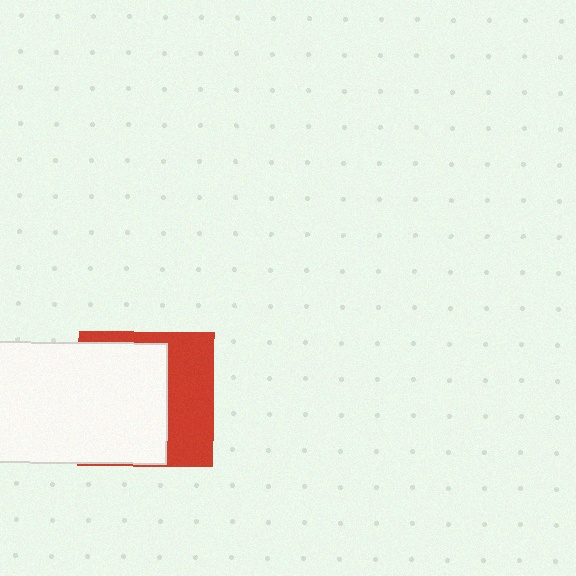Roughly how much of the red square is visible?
A small part of it is visible (roughly 40%).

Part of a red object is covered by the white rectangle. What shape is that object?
It is a square.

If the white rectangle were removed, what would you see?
You would see the complete red square.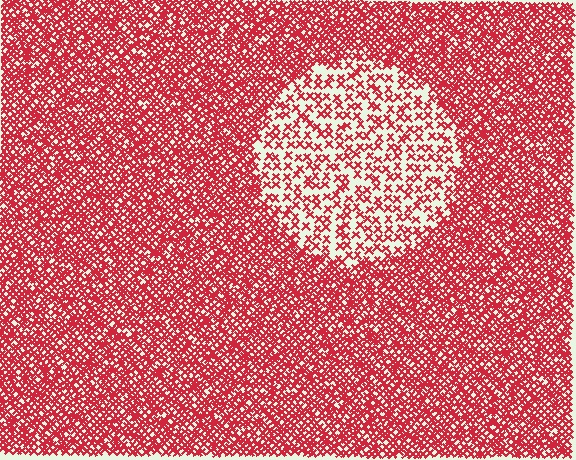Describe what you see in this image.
The image contains small red elements arranged at two different densities. A circle-shaped region is visible where the elements are less densely packed than the surrounding area.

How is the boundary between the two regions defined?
The boundary is defined by a change in element density (approximately 2.4x ratio). All elements are the same color, size, and shape.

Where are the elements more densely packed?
The elements are more densely packed outside the circle boundary.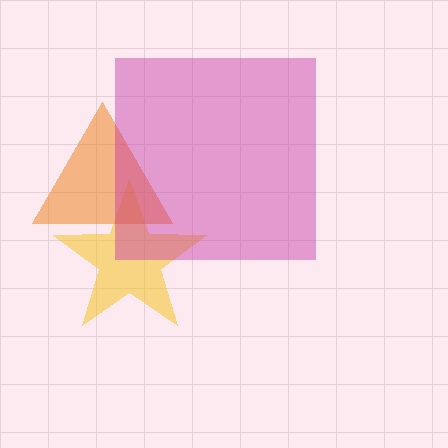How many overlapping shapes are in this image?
There are 3 overlapping shapes in the image.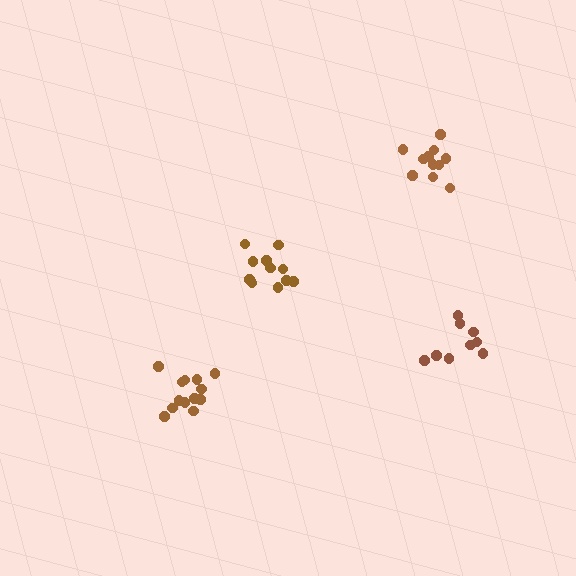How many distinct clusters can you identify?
There are 4 distinct clusters.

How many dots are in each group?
Group 1: 12 dots, Group 2: 11 dots, Group 3: 9 dots, Group 4: 13 dots (45 total).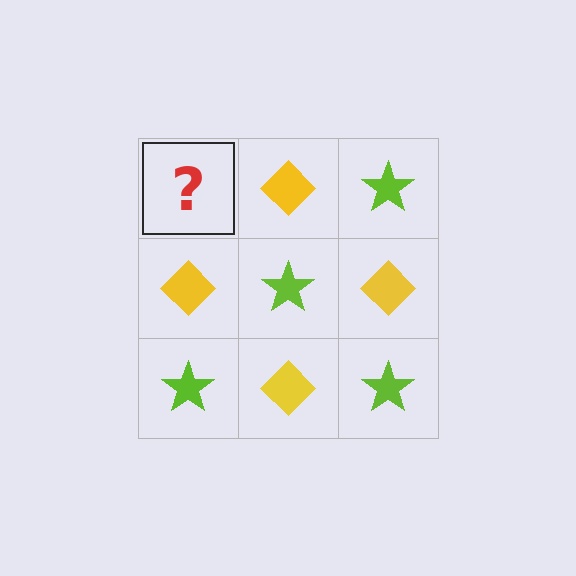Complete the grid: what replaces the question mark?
The question mark should be replaced with a lime star.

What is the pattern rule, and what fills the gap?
The rule is that it alternates lime star and yellow diamond in a checkerboard pattern. The gap should be filled with a lime star.